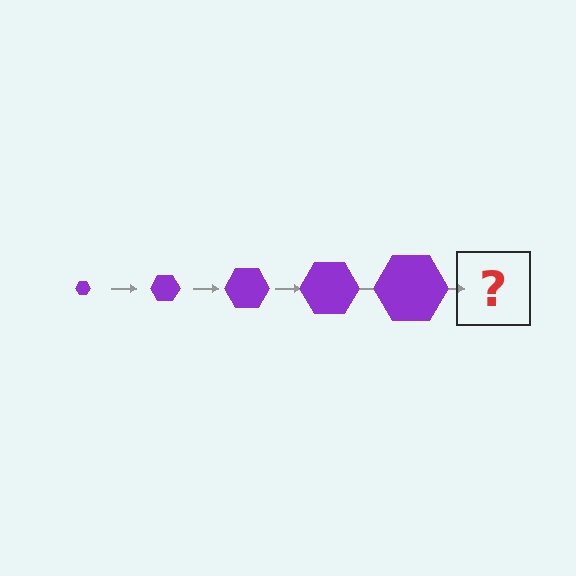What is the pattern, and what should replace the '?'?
The pattern is that the hexagon gets progressively larger each step. The '?' should be a purple hexagon, larger than the previous one.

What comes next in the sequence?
The next element should be a purple hexagon, larger than the previous one.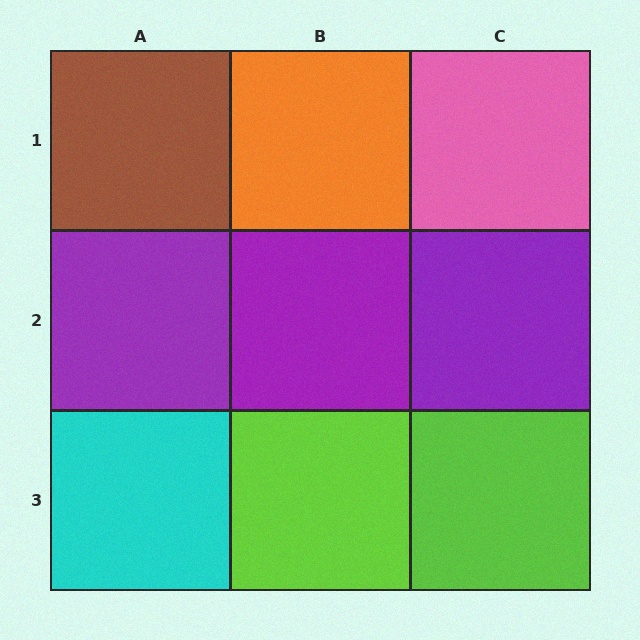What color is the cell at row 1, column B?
Orange.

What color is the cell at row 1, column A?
Brown.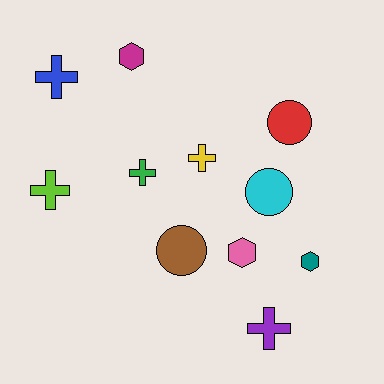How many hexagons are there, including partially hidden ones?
There are 3 hexagons.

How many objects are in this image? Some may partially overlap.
There are 11 objects.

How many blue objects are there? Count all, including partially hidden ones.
There is 1 blue object.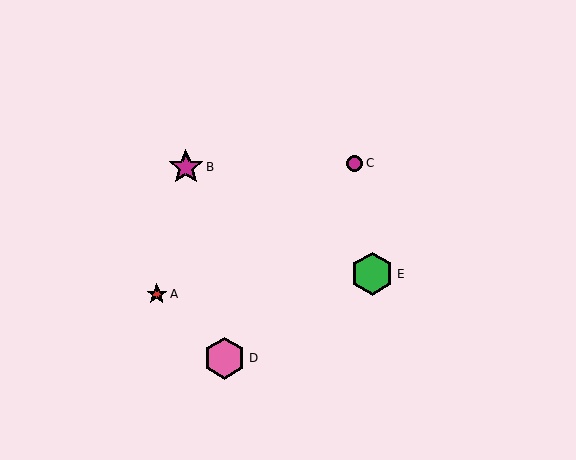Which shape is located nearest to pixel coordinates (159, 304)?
The red star (labeled A) at (157, 294) is nearest to that location.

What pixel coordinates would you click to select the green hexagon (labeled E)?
Click at (372, 274) to select the green hexagon E.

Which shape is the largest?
The green hexagon (labeled E) is the largest.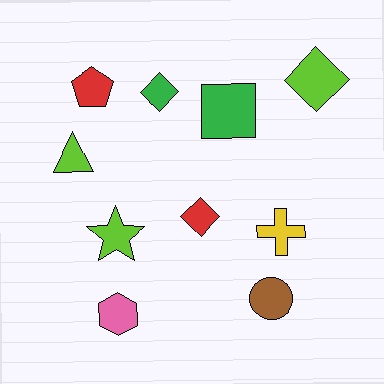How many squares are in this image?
There is 1 square.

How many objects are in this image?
There are 10 objects.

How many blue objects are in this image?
There are no blue objects.